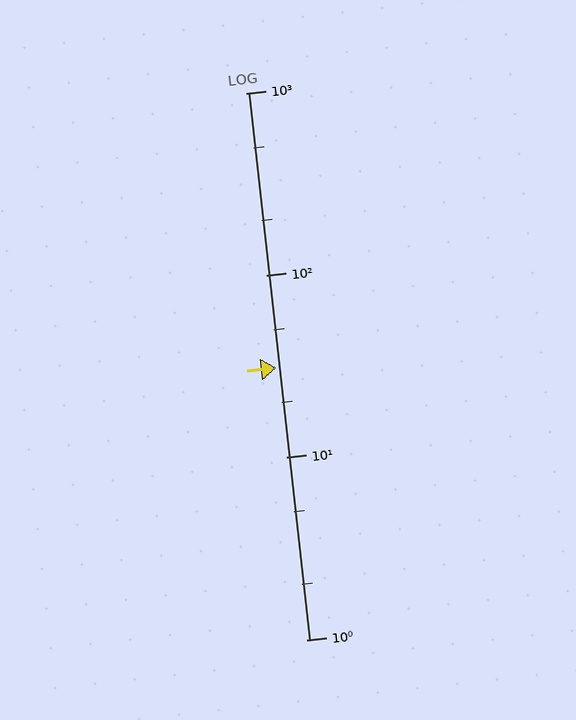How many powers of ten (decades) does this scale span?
The scale spans 3 decades, from 1 to 1000.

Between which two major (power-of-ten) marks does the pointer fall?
The pointer is between 10 and 100.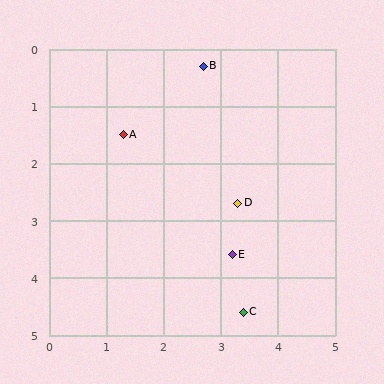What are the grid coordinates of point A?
Point A is at approximately (1.3, 1.5).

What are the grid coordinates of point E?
Point E is at approximately (3.2, 3.6).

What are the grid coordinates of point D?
Point D is at approximately (3.3, 2.7).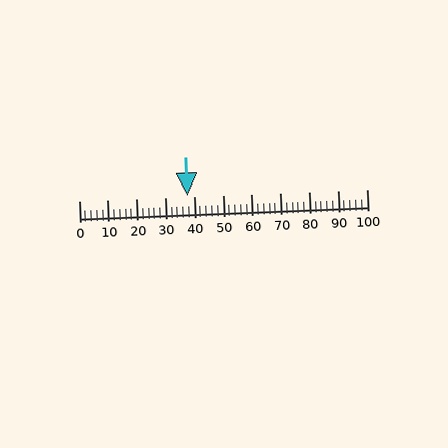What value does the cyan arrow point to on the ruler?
The cyan arrow points to approximately 38.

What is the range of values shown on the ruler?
The ruler shows values from 0 to 100.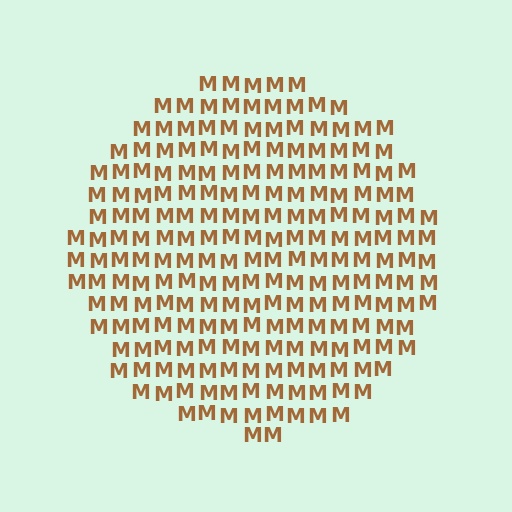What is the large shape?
The large shape is a circle.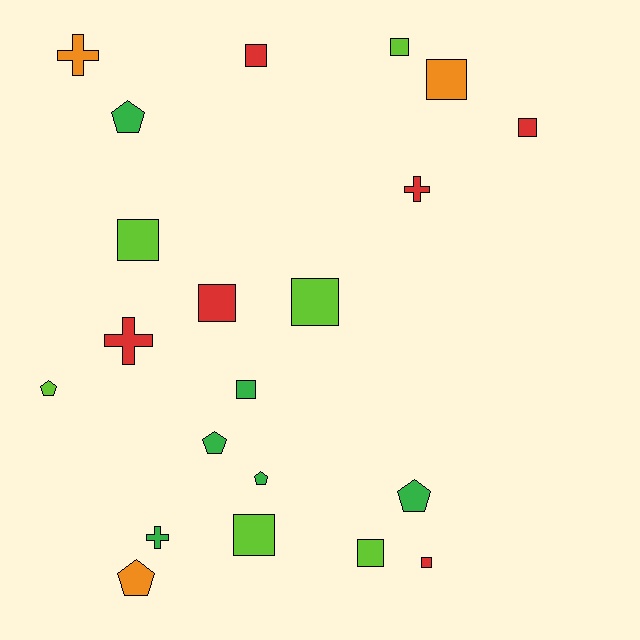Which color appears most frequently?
Red, with 6 objects.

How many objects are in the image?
There are 21 objects.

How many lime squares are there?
There are 5 lime squares.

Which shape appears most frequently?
Square, with 11 objects.